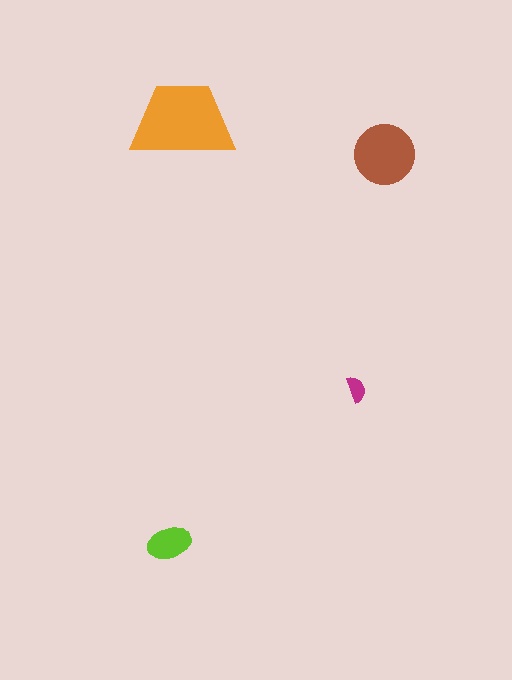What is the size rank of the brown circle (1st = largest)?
2nd.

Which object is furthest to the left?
The lime ellipse is leftmost.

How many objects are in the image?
There are 4 objects in the image.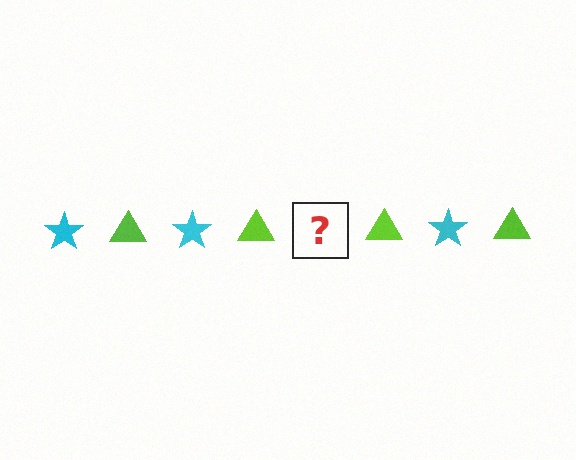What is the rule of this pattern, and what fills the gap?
The rule is that the pattern alternates between cyan star and lime triangle. The gap should be filled with a cyan star.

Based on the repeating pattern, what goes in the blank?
The blank should be a cyan star.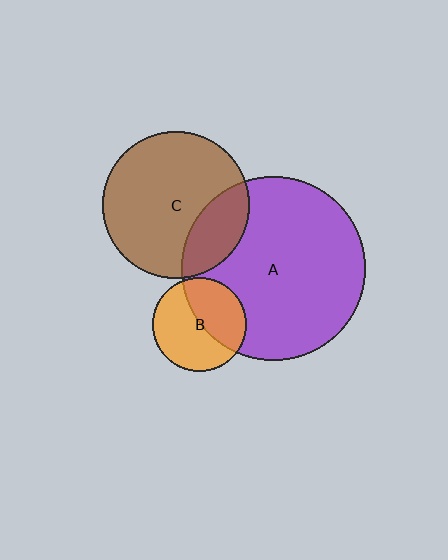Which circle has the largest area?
Circle A (purple).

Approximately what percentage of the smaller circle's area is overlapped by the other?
Approximately 45%.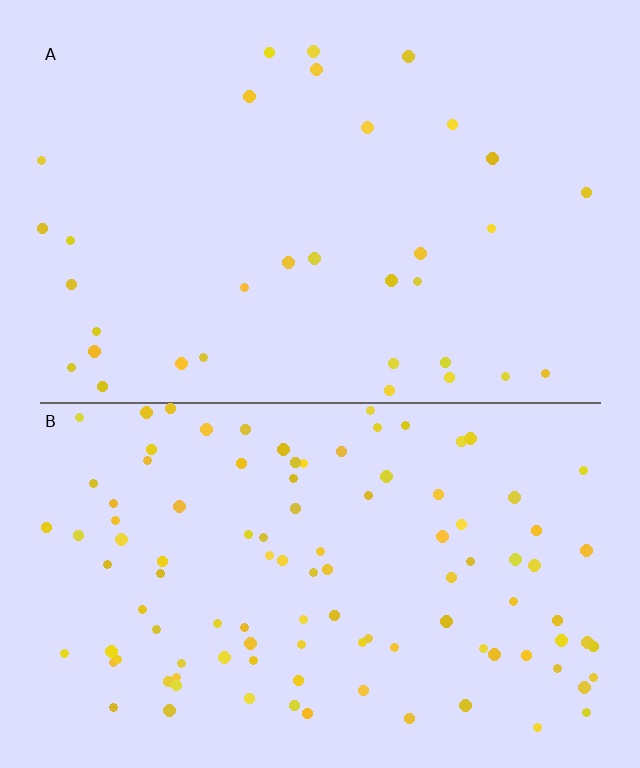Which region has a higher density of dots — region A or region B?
B (the bottom).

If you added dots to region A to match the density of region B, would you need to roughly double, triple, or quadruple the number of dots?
Approximately triple.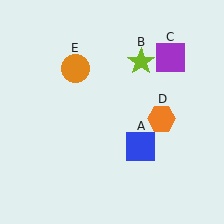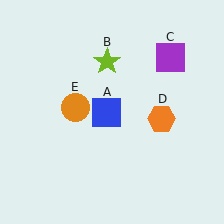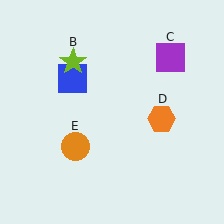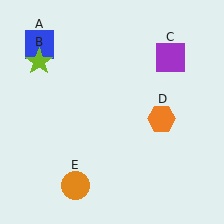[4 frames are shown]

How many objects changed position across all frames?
3 objects changed position: blue square (object A), lime star (object B), orange circle (object E).